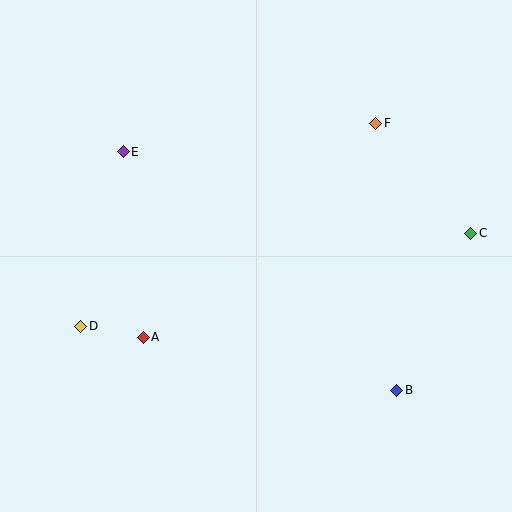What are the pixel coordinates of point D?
Point D is at (81, 326).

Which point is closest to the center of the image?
Point A at (143, 337) is closest to the center.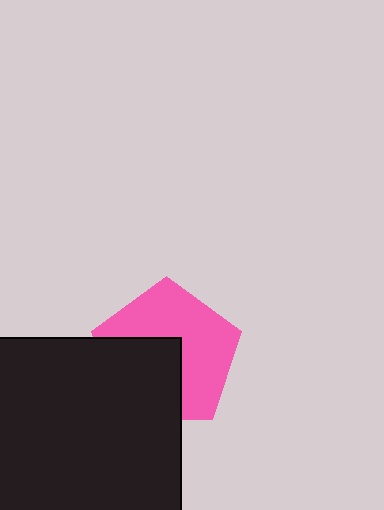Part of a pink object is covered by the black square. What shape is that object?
It is a pentagon.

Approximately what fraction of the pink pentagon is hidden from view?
Roughly 41% of the pink pentagon is hidden behind the black square.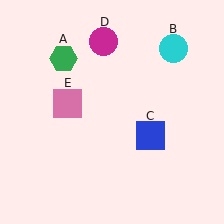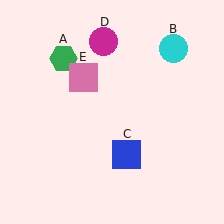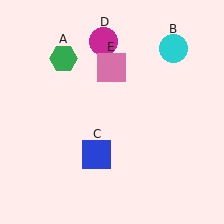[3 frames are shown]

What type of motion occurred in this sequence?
The blue square (object C), pink square (object E) rotated clockwise around the center of the scene.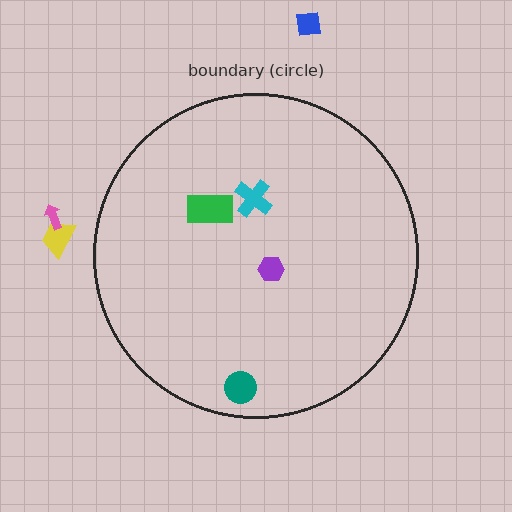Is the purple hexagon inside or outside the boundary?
Inside.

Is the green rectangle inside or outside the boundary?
Inside.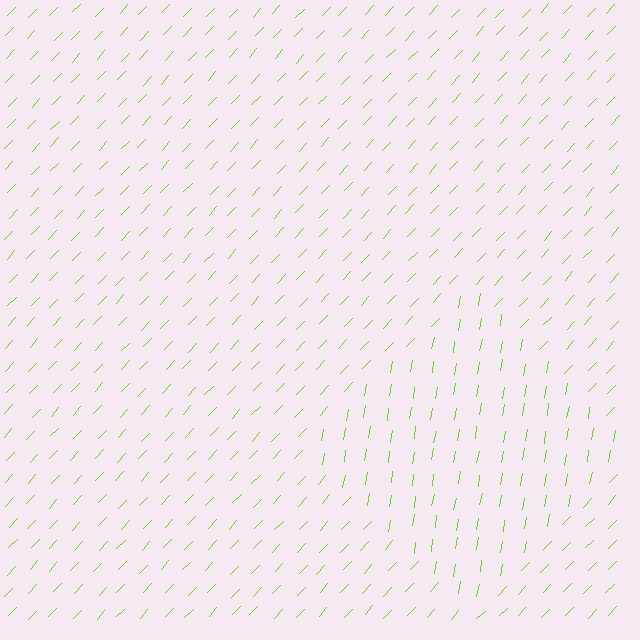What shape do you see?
I see a diamond.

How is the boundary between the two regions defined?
The boundary is defined purely by a change in line orientation (approximately 34 degrees difference). All lines are the same color and thickness.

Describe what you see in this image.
The image is filled with small lime line segments. A diamond region in the image has lines oriented differently from the surrounding lines, creating a visible texture boundary.